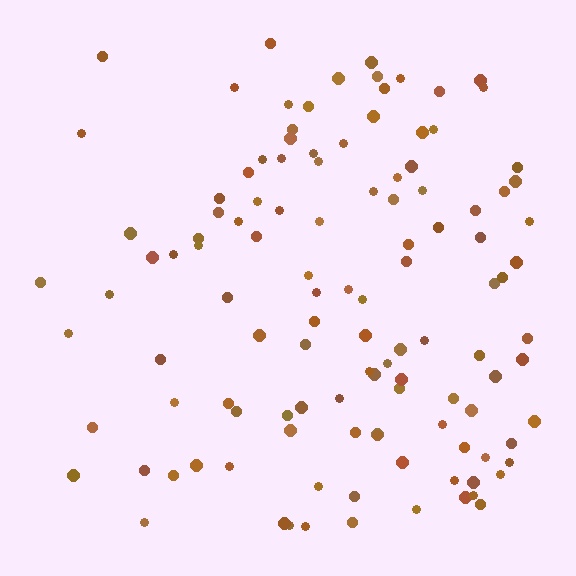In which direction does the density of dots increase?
From left to right, with the right side densest.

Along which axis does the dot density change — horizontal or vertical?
Horizontal.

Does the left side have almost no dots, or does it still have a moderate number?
Still a moderate number, just noticeably fewer than the right.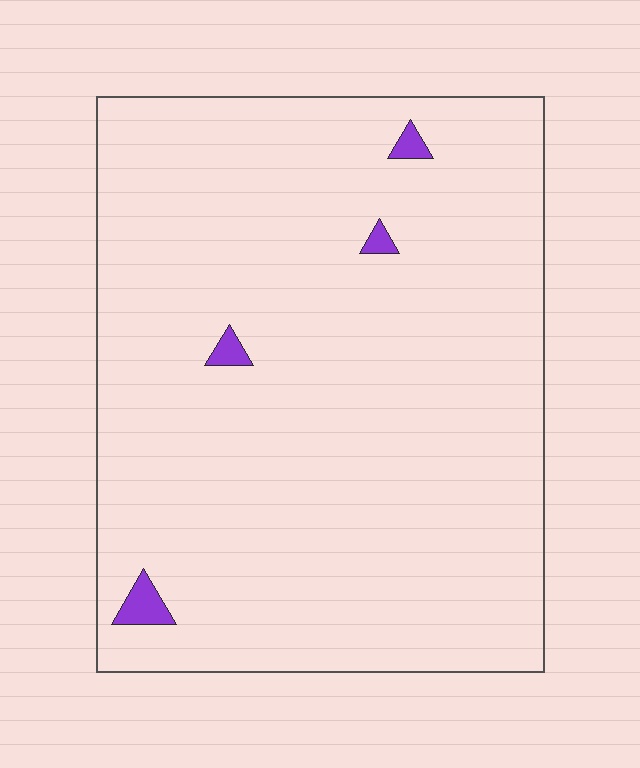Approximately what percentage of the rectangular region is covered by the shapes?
Approximately 0%.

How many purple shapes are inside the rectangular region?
4.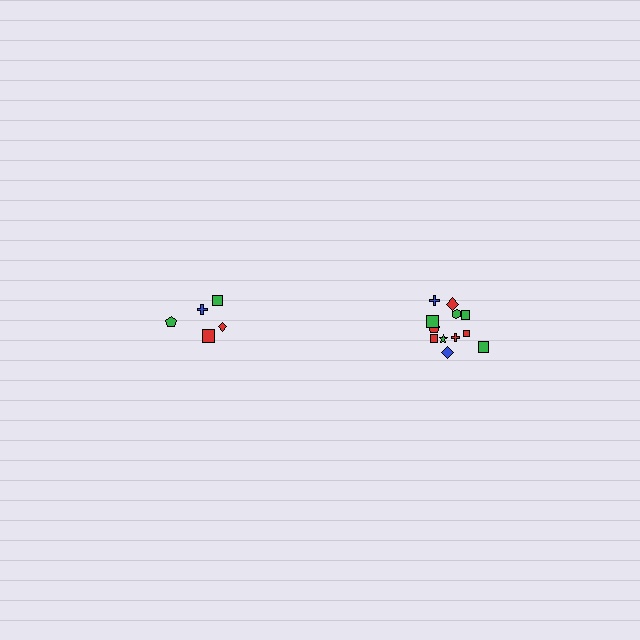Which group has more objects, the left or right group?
The right group.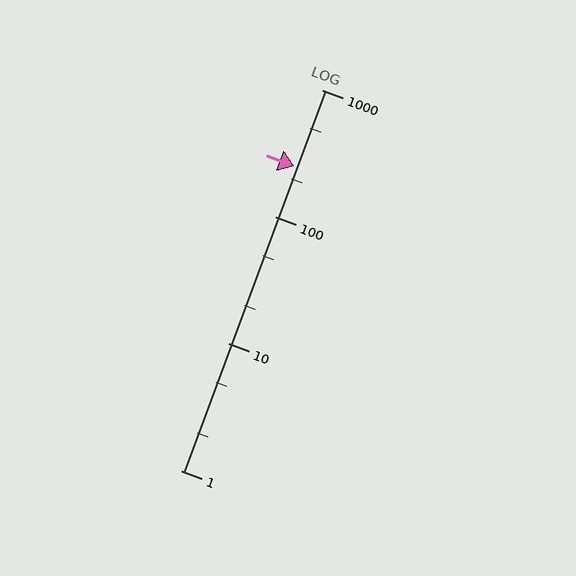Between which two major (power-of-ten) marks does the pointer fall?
The pointer is between 100 and 1000.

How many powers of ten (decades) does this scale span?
The scale spans 3 decades, from 1 to 1000.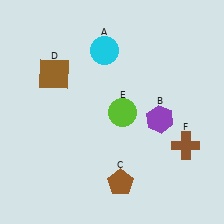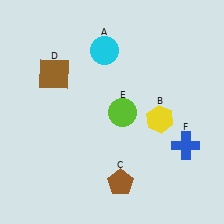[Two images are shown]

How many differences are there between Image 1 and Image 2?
There are 2 differences between the two images.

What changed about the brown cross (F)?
In Image 1, F is brown. In Image 2, it changed to blue.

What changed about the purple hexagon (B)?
In Image 1, B is purple. In Image 2, it changed to yellow.